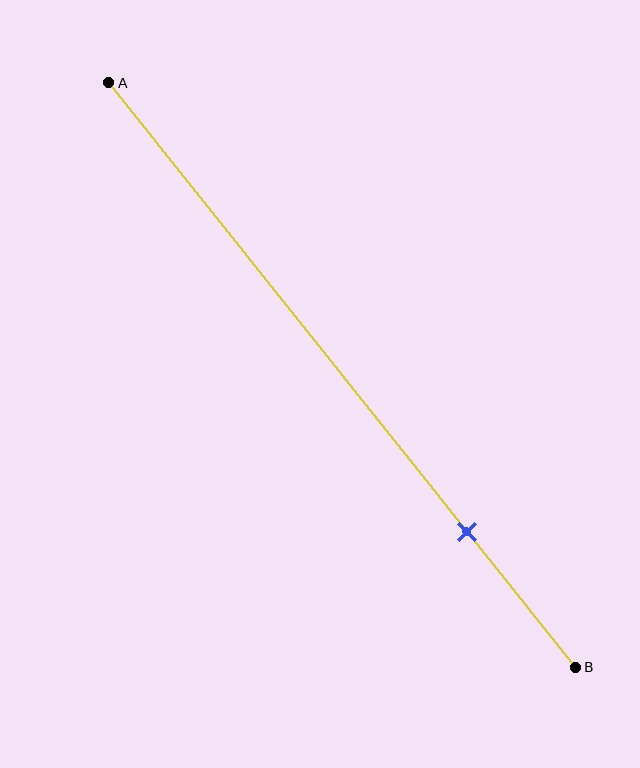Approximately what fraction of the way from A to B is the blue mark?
The blue mark is approximately 75% of the way from A to B.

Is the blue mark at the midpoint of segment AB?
No, the mark is at about 75% from A, not at the 50% midpoint.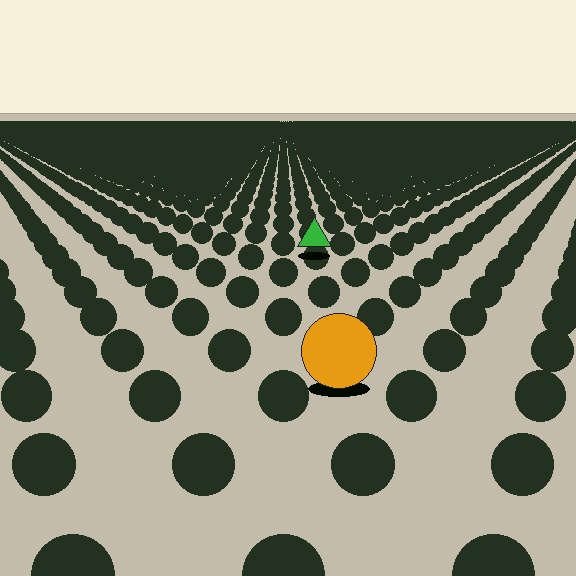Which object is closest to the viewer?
The orange circle is closest. The texture marks near it are larger and more spread out.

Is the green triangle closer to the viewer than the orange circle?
No. The orange circle is closer — you can tell from the texture gradient: the ground texture is coarser near it.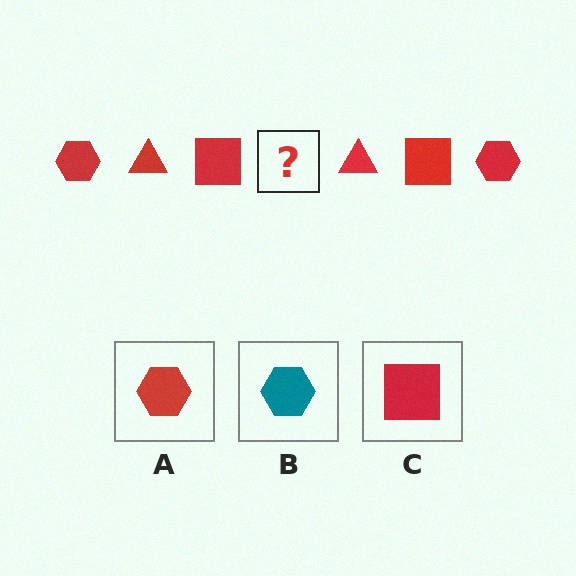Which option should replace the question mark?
Option A.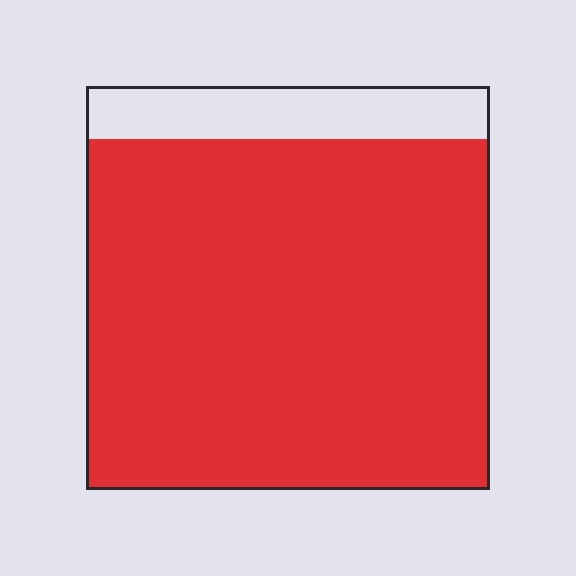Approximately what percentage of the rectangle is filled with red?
Approximately 85%.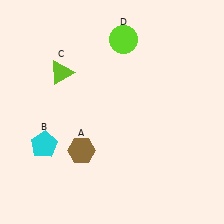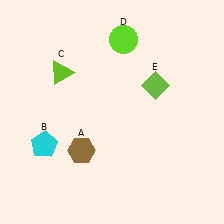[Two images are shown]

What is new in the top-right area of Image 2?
A lime diamond (E) was added in the top-right area of Image 2.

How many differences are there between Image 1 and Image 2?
There is 1 difference between the two images.